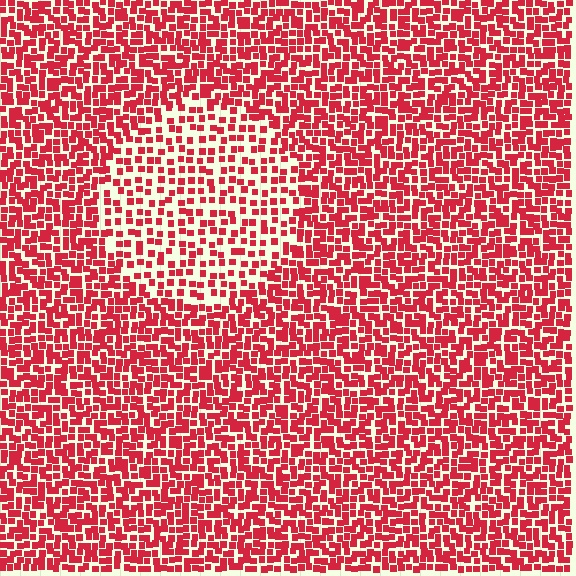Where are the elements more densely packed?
The elements are more densely packed outside the circle boundary.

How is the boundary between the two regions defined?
The boundary is defined by a change in element density (approximately 1.8x ratio). All elements are the same color, size, and shape.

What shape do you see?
I see a circle.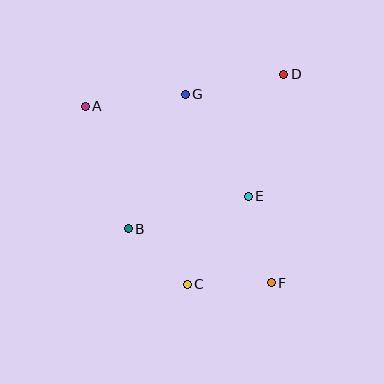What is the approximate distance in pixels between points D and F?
The distance between D and F is approximately 209 pixels.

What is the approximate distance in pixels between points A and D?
The distance between A and D is approximately 201 pixels.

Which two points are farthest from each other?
Points A and F are farthest from each other.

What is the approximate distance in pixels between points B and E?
The distance between B and E is approximately 125 pixels.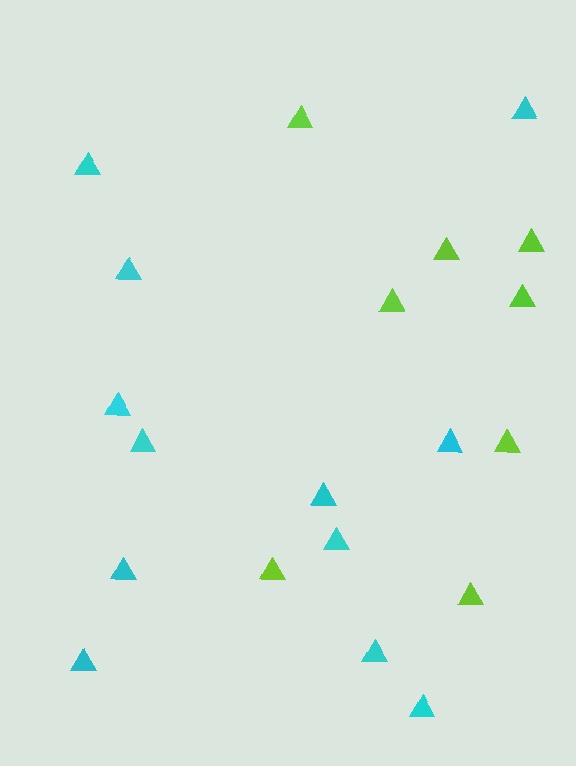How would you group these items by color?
There are 2 groups: one group of lime triangles (8) and one group of cyan triangles (12).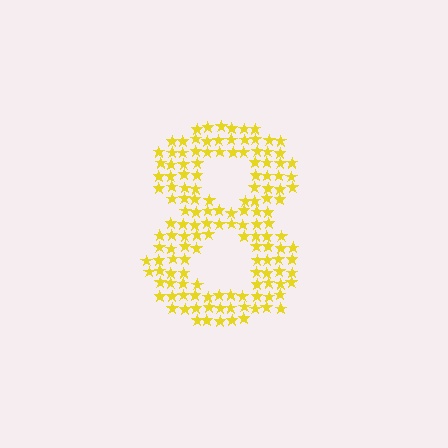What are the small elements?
The small elements are stars.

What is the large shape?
The large shape is the digit 8.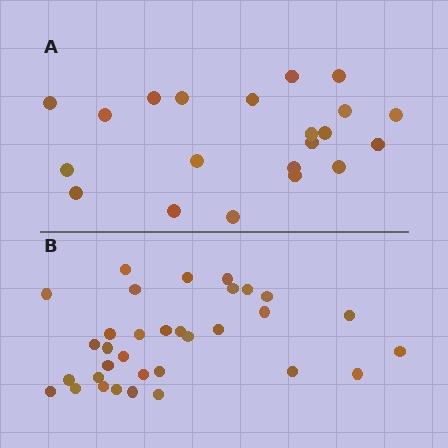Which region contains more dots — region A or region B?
Region B (the bottom region) has more dots.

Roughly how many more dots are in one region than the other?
Region B has roughly 12 or so more dots than region A.